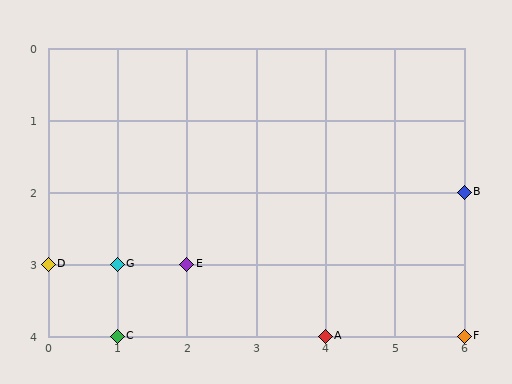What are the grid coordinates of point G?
Point G is at grid coordinates (1, 3).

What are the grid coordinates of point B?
Point B is at grid coordinates (6, 2).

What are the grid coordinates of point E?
Point E is at grid coordinates (2, 3).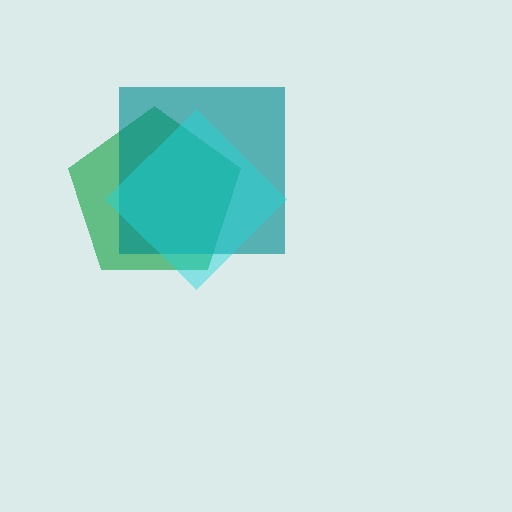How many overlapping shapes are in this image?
There are 3 overlapping shapes in the image.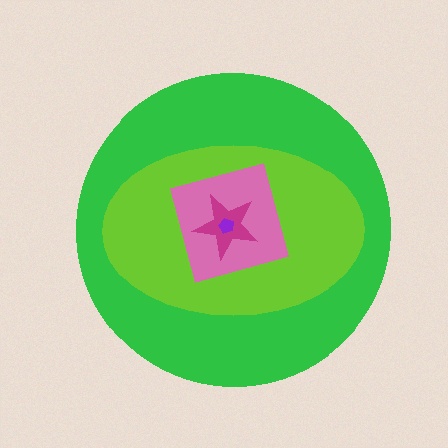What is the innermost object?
The purple pentagon.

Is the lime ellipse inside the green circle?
Yes.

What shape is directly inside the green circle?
The lime ellipse.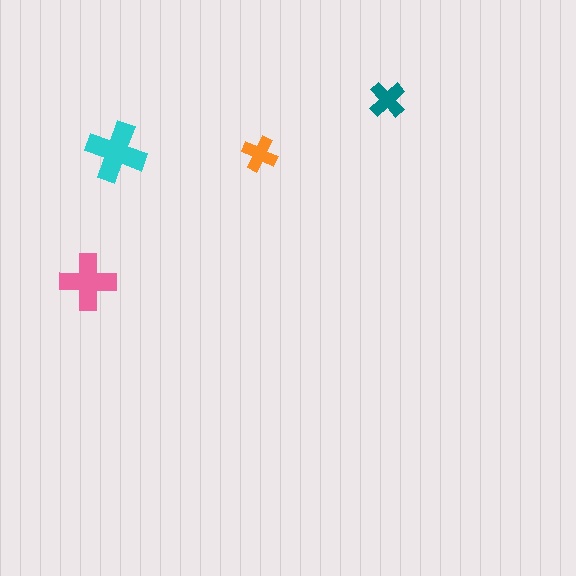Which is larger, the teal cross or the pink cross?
The pink one.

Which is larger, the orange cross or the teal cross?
The teal one.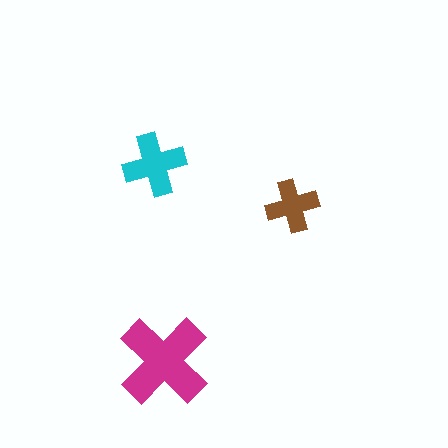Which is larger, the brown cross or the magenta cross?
The magenta one.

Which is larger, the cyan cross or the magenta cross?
The magenta one.